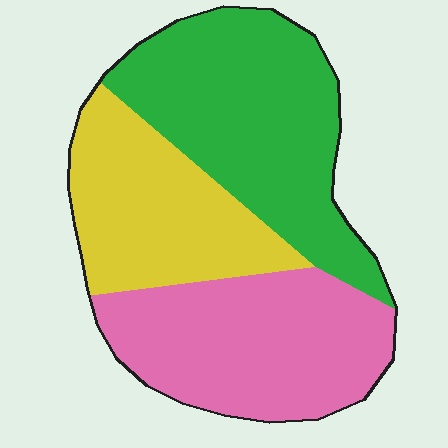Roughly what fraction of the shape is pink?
Pink takes up between a third and a half of the shape.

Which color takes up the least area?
Yellow, at roughly 25%.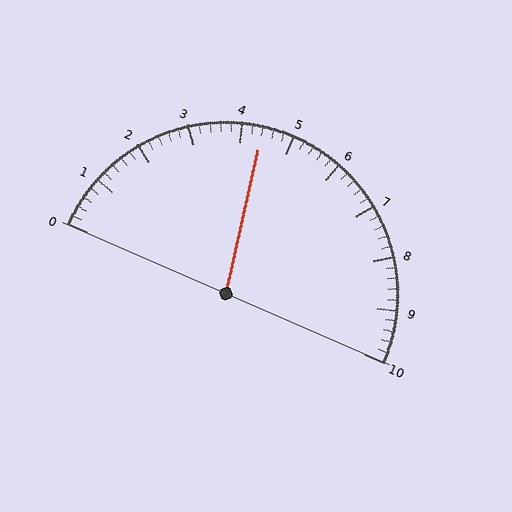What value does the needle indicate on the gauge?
The needle indicates approximately 4.4.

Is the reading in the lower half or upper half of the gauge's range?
The reading is in the lower half of the range (0 to 10).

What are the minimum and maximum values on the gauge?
The gauge ranges from 0 to 10.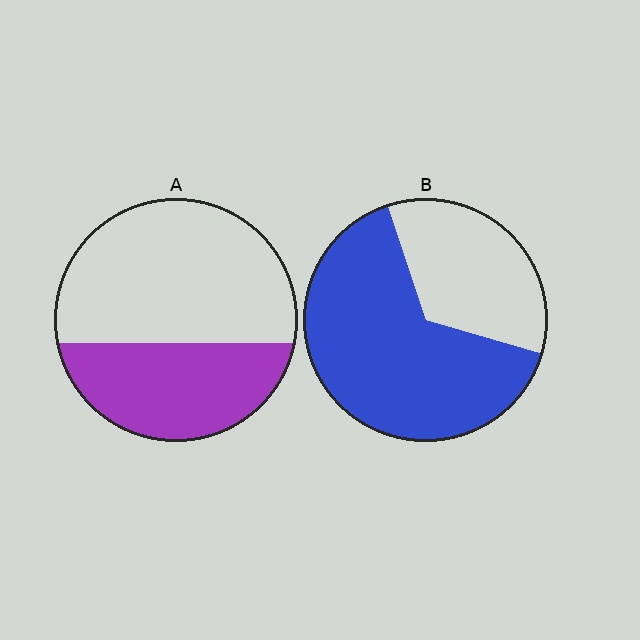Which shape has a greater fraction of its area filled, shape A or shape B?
Shape B.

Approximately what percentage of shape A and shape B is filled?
A is approximately 40% and B is approximately 65%.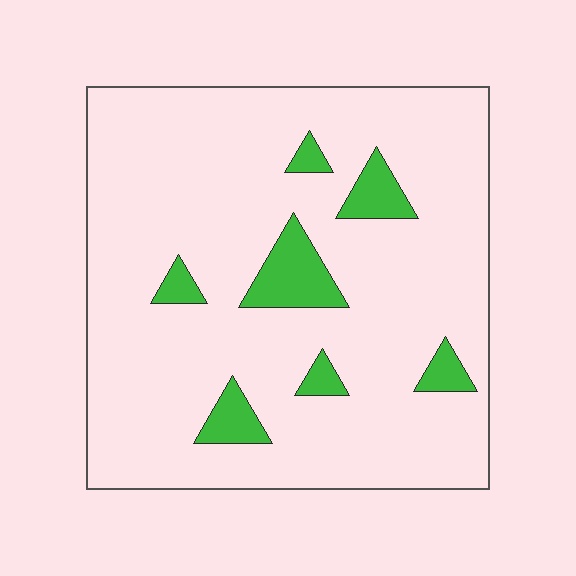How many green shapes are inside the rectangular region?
7.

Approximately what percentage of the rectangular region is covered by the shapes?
Approximately 10%.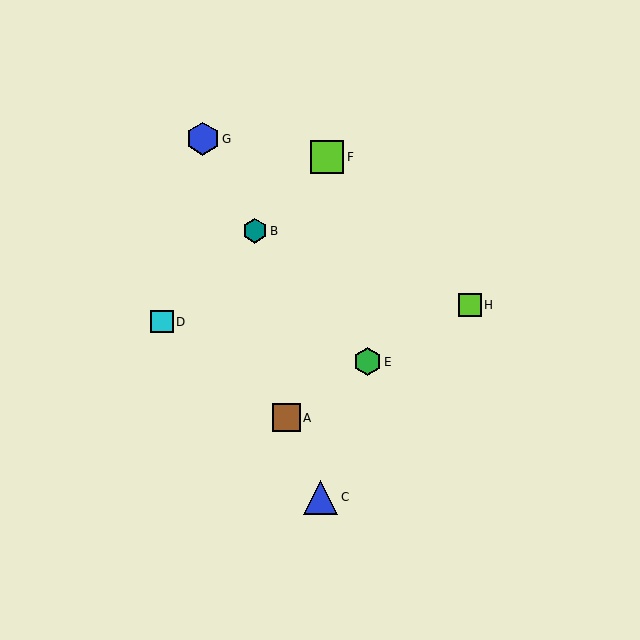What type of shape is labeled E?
Shape E is a green hexagon.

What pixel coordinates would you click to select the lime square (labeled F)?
Click at (327, 157) to select the lime square F.